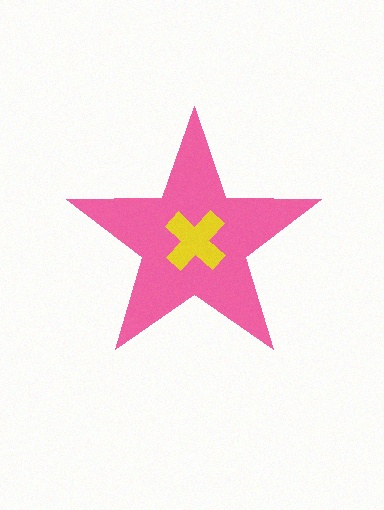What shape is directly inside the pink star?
The yellow cross.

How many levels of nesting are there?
2.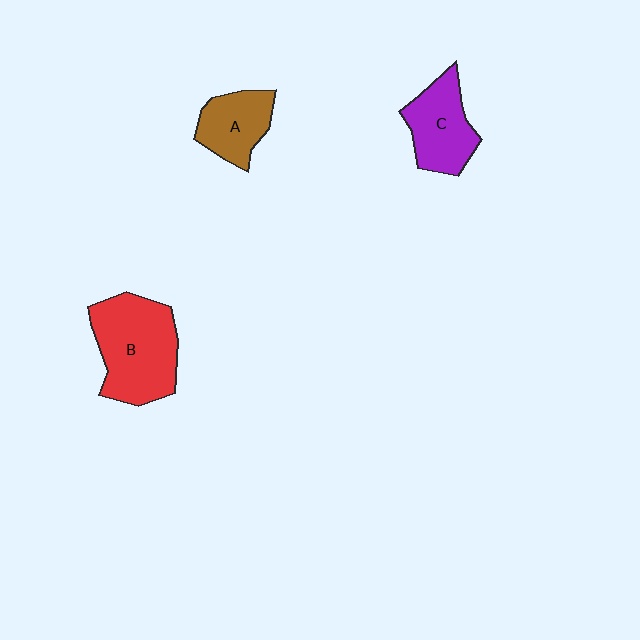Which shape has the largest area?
Shape B (red).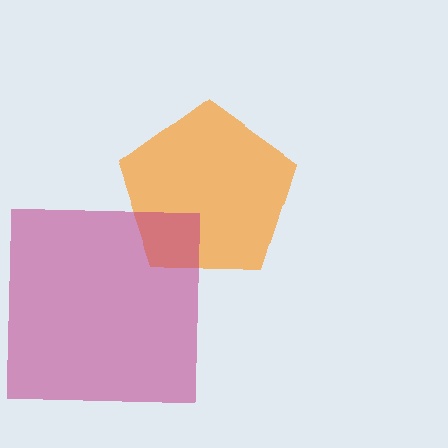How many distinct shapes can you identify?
There are 2 distinct shapes: an orange pentagon, a magenta square.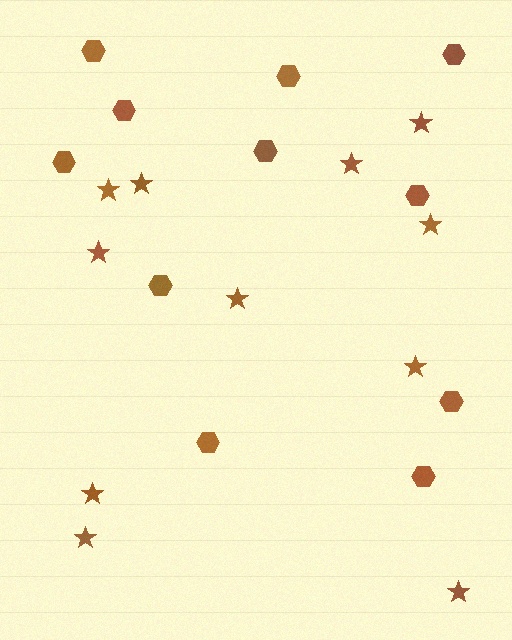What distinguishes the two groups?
There are 2 groups: one group of hexagons (11) and one group of stars (11).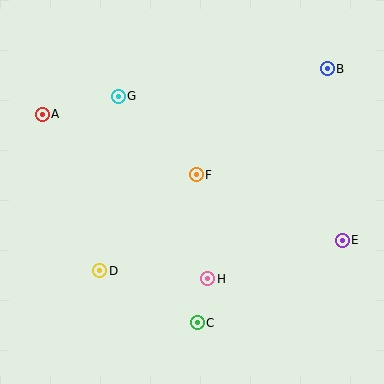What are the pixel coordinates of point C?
Point C is at (197, 323).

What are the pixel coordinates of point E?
Point E is at (342, 240).